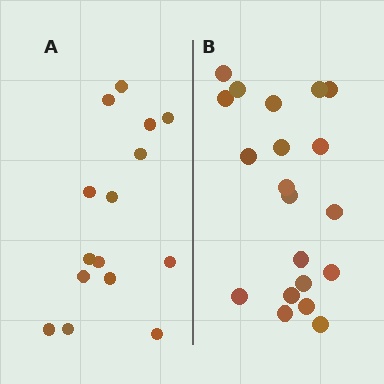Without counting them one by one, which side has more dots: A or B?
Region B (the right region) has more dots.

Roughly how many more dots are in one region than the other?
Region B has about 5 more dots than region A.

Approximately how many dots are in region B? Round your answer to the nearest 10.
About 20 dots.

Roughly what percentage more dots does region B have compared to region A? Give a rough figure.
About 35% more.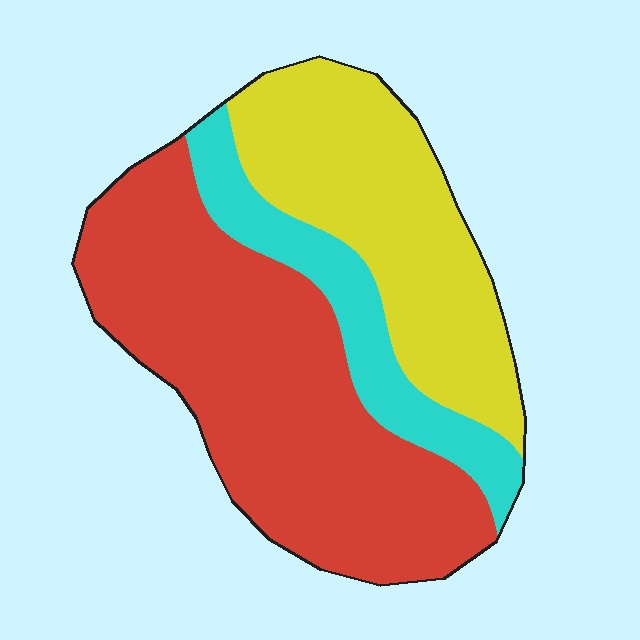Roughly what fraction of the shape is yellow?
Yellow covers roughly 30% of the shape.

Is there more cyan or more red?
Red.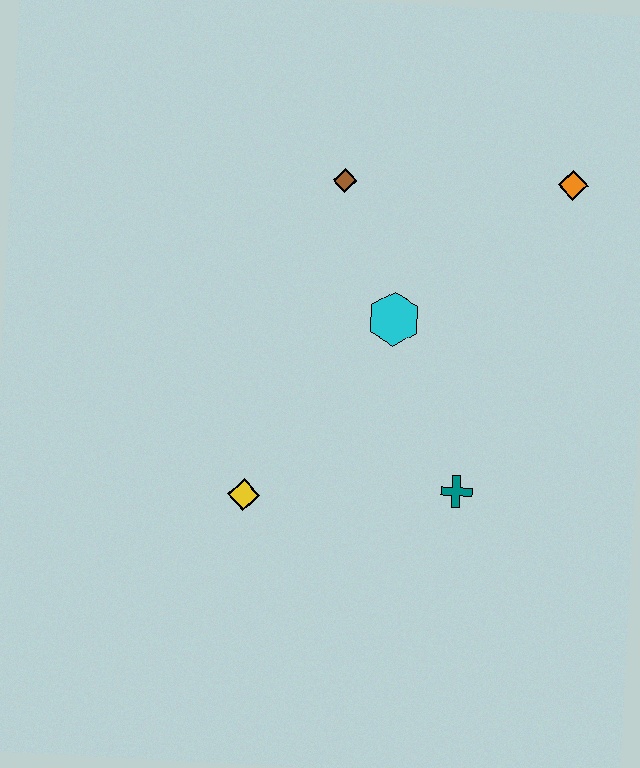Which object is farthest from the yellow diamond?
The orange diamond is farthest from the yellow diamond.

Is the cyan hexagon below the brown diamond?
Yes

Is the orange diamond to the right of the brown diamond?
Yes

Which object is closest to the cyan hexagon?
The brown diamond is closest to the cyan hexagon.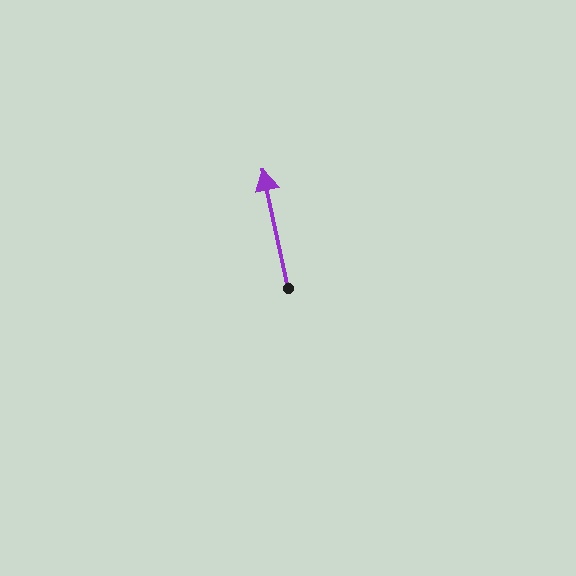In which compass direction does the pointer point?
North.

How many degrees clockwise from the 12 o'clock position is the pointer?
Approximately 348 degrees.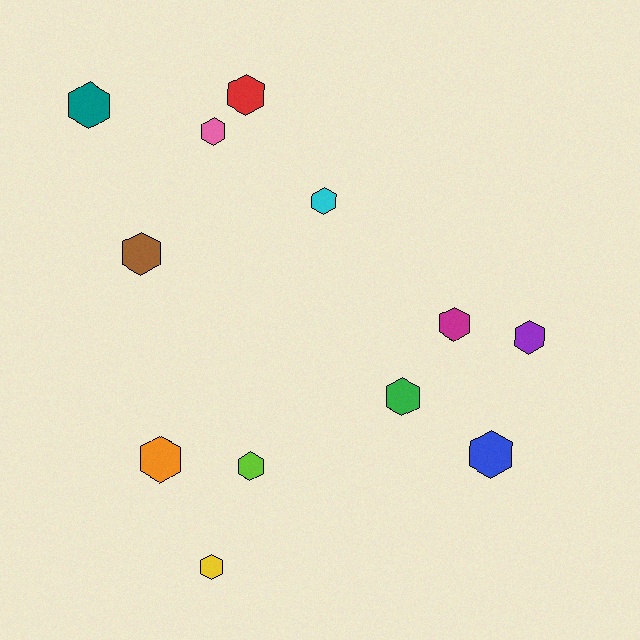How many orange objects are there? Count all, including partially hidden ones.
There is 1 orange object.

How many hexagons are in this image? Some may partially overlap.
There are 12 hexagons.